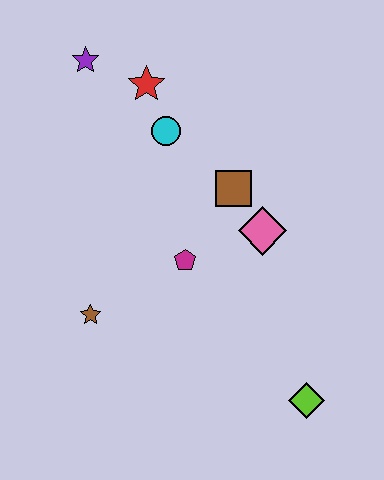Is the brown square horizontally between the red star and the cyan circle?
No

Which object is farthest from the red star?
The lime diamond is farthest from the red star.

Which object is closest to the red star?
The cyan circle is closest to the red star.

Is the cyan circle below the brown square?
No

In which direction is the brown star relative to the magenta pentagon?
The brown star is to the left of the magenta pentagon.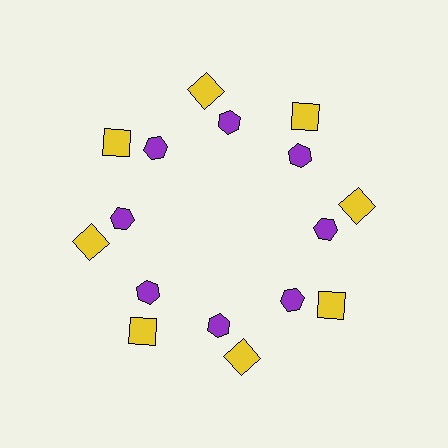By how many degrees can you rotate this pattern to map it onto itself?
The pattern maps onto itself every 45 degrees of rotation.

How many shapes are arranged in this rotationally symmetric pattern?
There are 16 shapes, arranged in 8 groups of 2.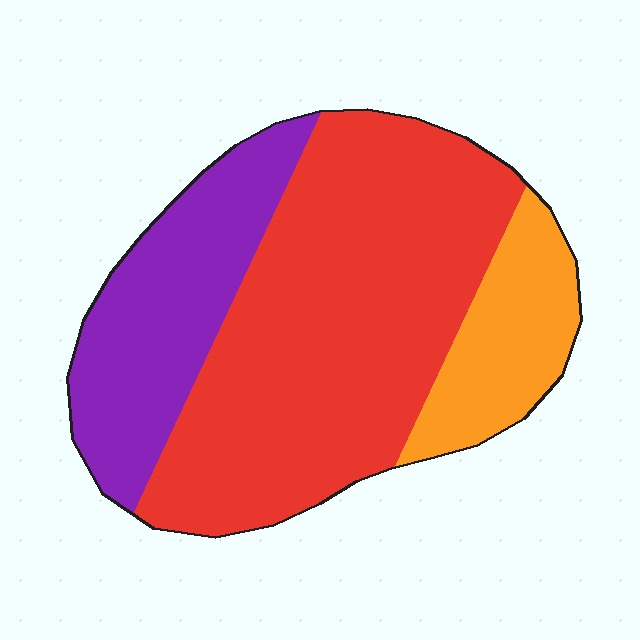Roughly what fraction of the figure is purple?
Purple covers roughly 25% of the figure.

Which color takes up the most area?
Red, at roughly 60%.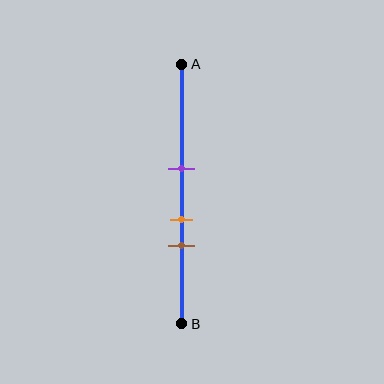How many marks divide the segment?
There are 3 marks dividing the segment.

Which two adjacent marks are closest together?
The orange and brown marks are the closest adjacent pair.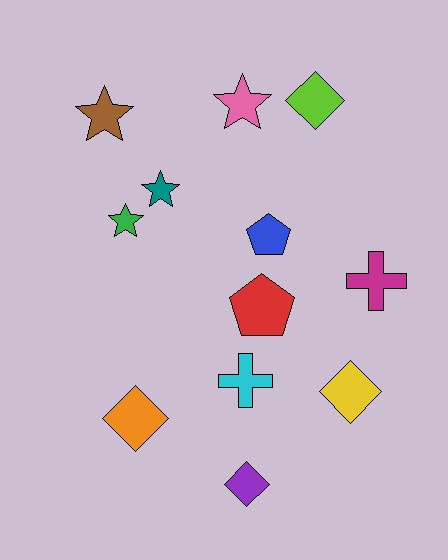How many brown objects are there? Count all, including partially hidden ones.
There is 1 brown object.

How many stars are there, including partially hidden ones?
There are 4 stars.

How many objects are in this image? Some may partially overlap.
There are 12 objects.